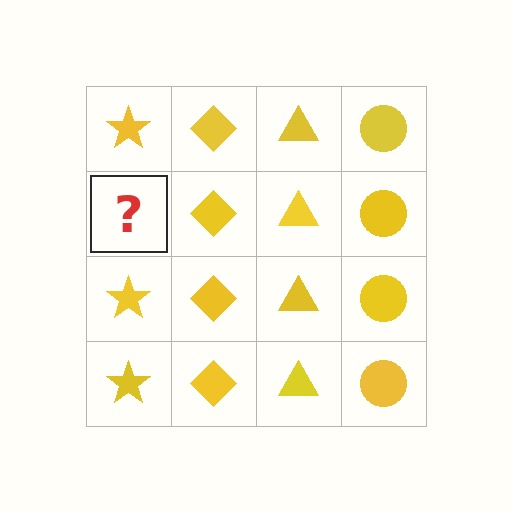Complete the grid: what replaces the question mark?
The question mark should be replaced with a yellow star.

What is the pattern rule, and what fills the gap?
The rule is that each column has a consistent shape. The gap should be filled with a yellow star.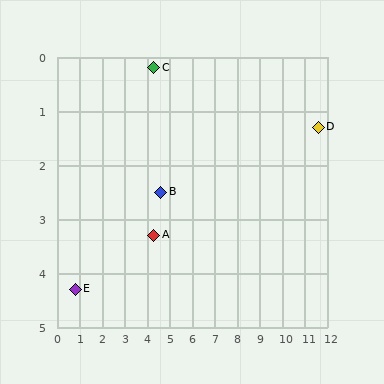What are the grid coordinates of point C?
Point C is at approximately (4.3, 0.2).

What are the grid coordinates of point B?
Point B is at approximately (4.6, 2.5).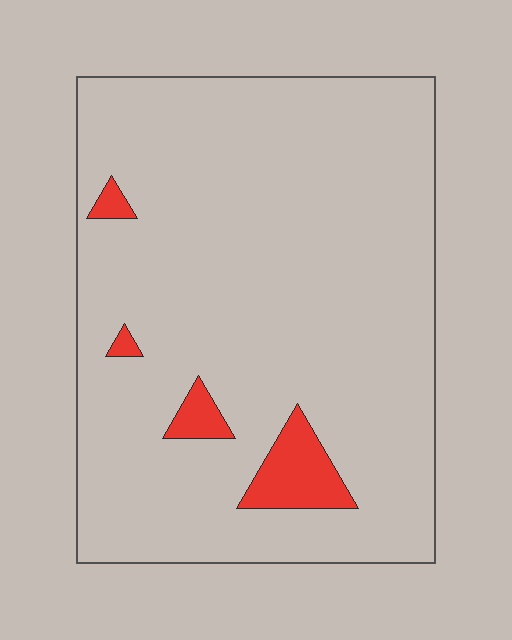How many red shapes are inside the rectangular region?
4.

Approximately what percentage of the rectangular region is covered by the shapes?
Approximately 5%.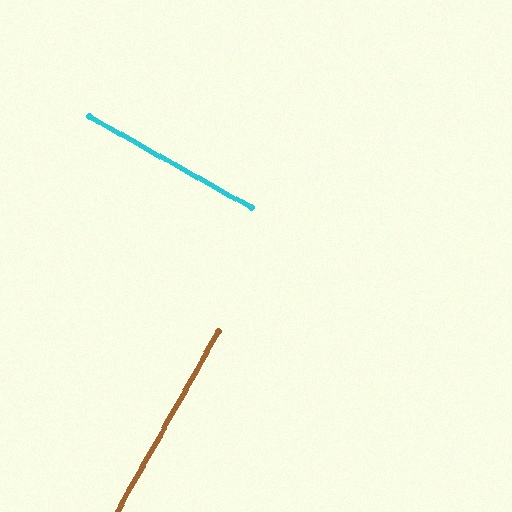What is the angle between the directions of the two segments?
Approximately 90 degrees.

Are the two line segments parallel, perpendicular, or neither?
Perpendicular — they meet at approximately 90°.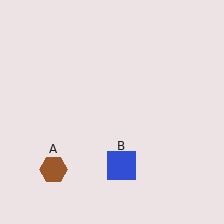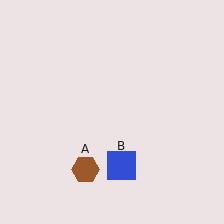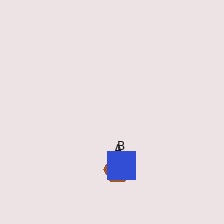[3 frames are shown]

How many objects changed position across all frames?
1 object changed position: brown hexagon (object A).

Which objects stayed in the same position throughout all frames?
Blue square (object B) remained stationary.